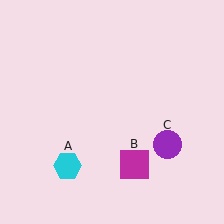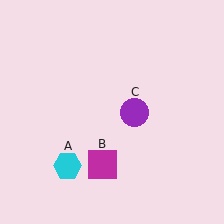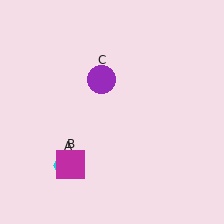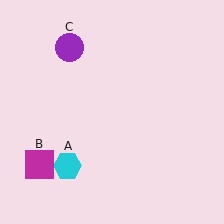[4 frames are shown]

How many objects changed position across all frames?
2 objects changed position: magenta square (object B), purple circle (object C).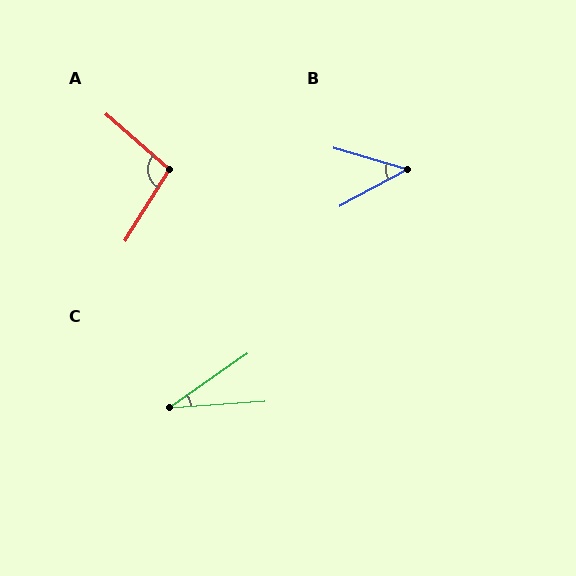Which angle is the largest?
A, at approximately 99 degrees.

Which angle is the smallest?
C, at approximately 30 degrees.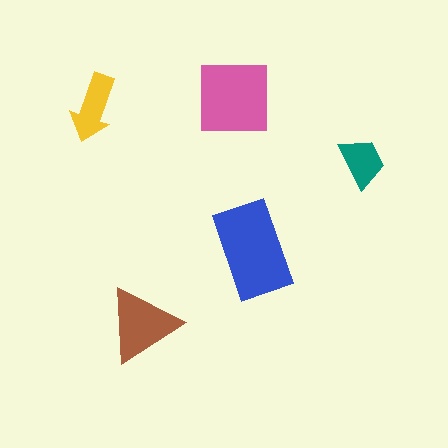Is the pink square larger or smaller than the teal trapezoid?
Larger.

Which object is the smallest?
The teal trapezoid.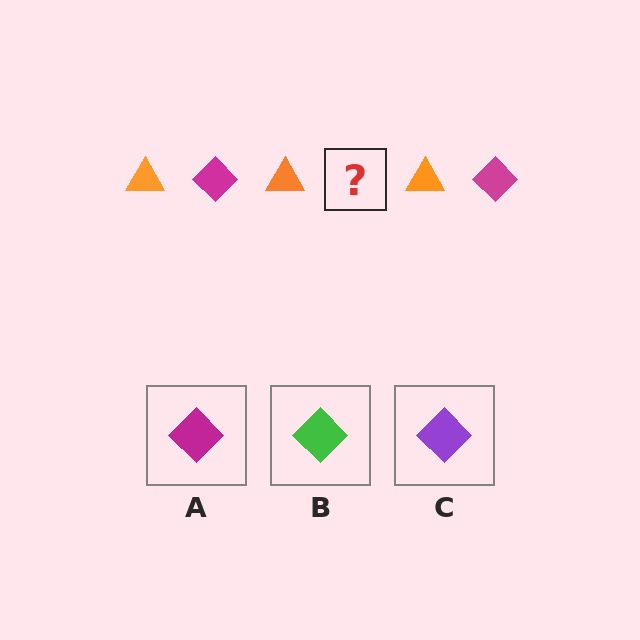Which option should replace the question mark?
Option A.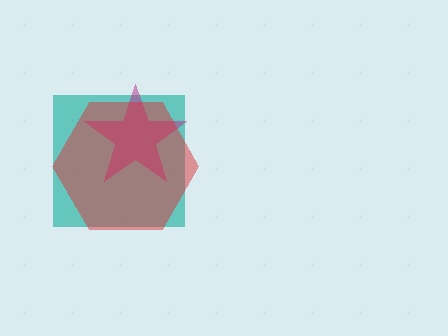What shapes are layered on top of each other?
The layered shapes are: a teal square, a magenta star, a red hexagon.